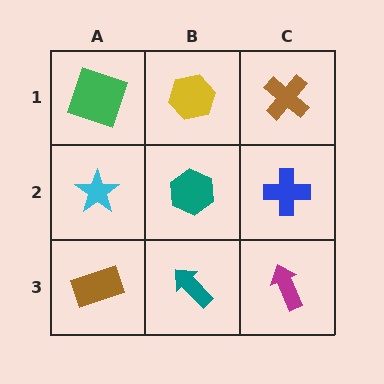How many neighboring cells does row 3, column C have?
2.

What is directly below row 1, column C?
A blue cross.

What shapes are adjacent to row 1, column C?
A blue cross (row 2, column C), a yellow hexagon (row 1, column B).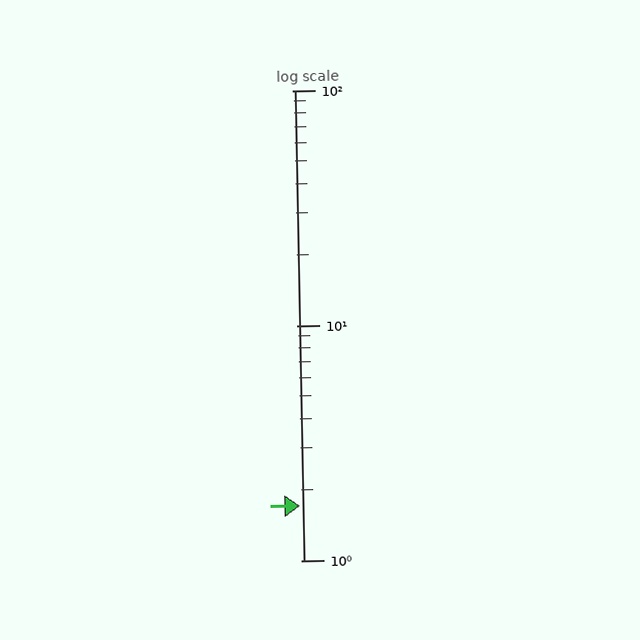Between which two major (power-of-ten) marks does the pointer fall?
The pointer is between 1 and 10.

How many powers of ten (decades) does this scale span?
The scale spans 2 decades, from 1 to 100.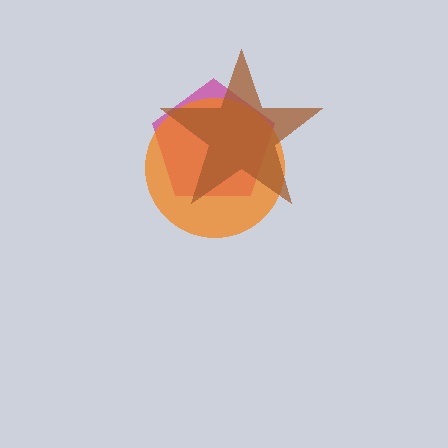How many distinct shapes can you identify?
There are 3 distinct shapes: a magenta pentagon, an orange circle, a brown star.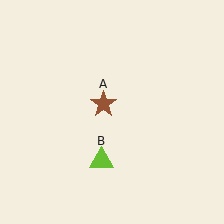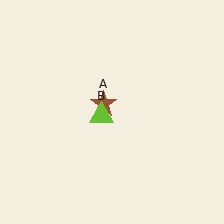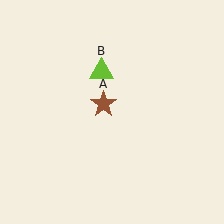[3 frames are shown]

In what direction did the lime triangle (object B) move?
The lime triangle (object B) moved up.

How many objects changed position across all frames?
1 object changed position: lime triangle (object B).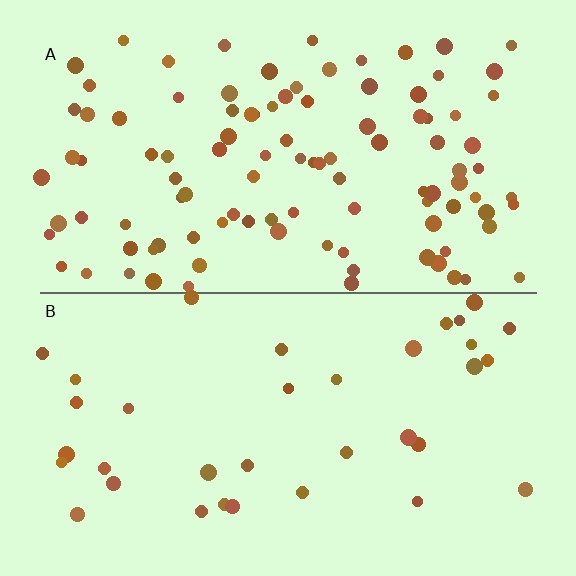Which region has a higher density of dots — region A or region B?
A (the top).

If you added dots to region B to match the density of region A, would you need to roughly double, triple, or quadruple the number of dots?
Approximately triple.